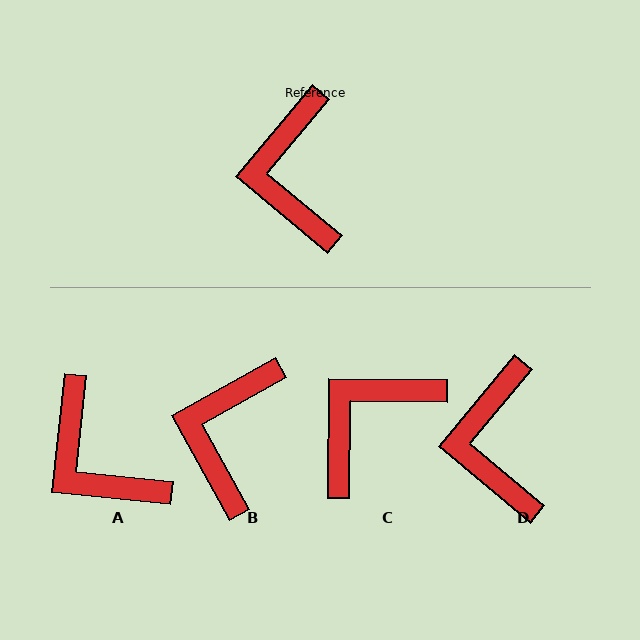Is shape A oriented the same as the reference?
No, it is off by about 34 degrees.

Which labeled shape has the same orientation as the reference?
D.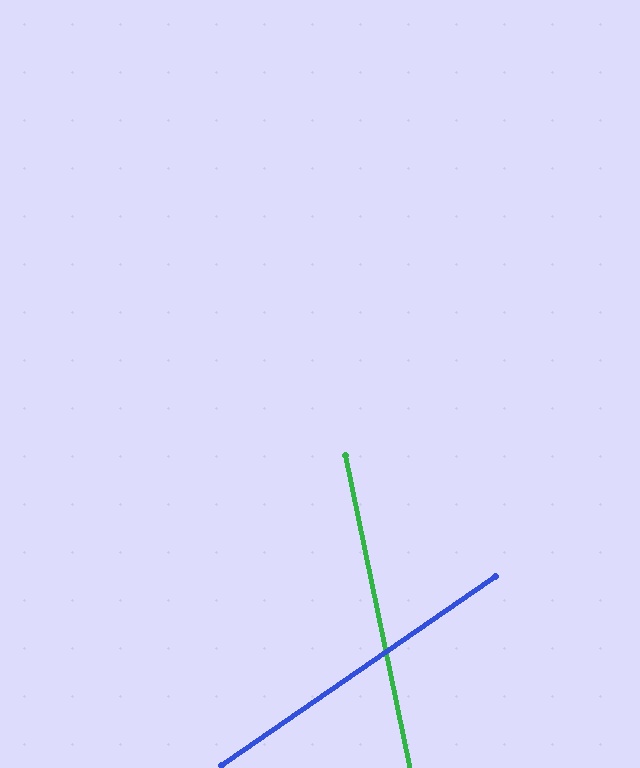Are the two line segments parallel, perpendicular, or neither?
Neither parallel nor perpendicular — they differ by about 67°.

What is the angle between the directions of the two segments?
Approximately 67 degrees.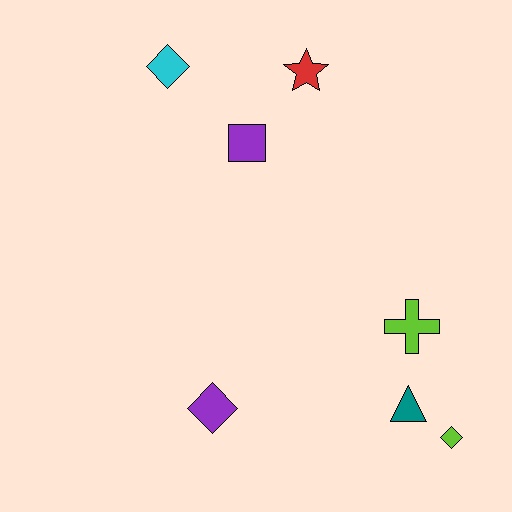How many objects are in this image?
There are 7 objects.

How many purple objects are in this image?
There are 2 purple objects.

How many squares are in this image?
There is 1 square.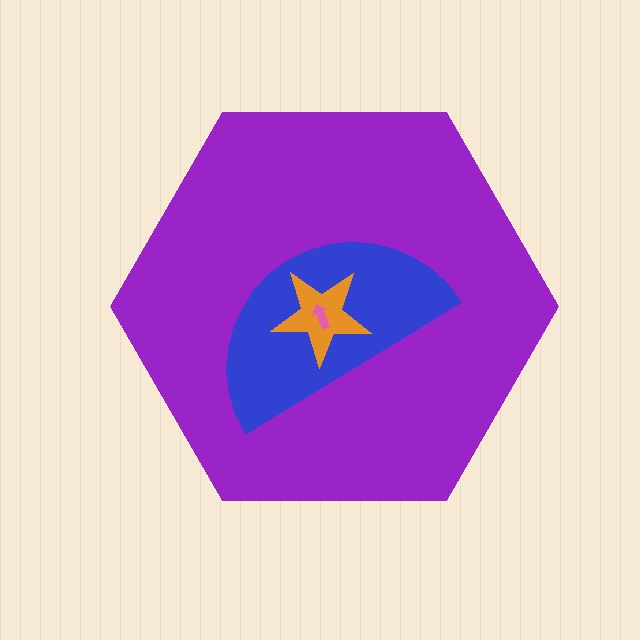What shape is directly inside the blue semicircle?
The orange star.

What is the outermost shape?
The purple hexagon.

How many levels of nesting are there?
4.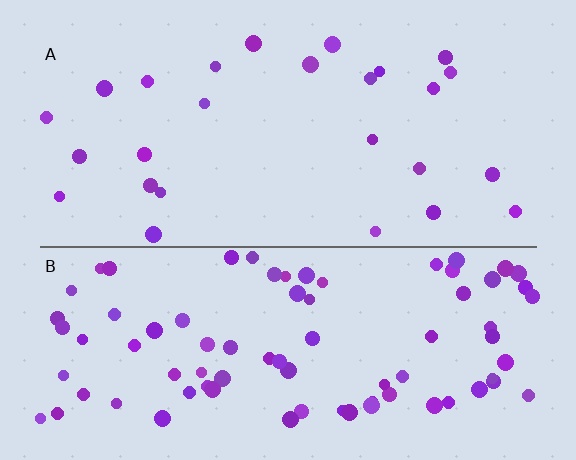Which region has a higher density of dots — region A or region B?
B (the bottom).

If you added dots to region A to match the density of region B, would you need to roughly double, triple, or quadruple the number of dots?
Approximately triple.